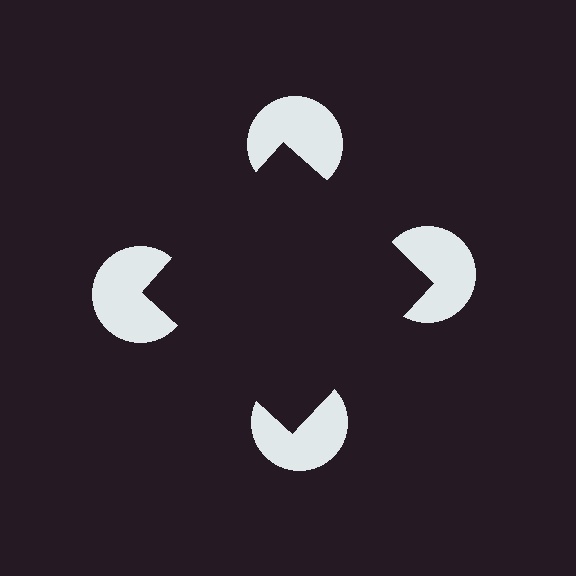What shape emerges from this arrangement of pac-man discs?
An illusory square — its edges are inferred from the aligned wedge cuts in the pac-man discs, not physically drawn.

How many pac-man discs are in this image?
There are 4 — one at each vertex of the illusory square.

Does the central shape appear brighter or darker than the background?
It typically appears slightly darker than the background, even though no actual brightness change is drawn.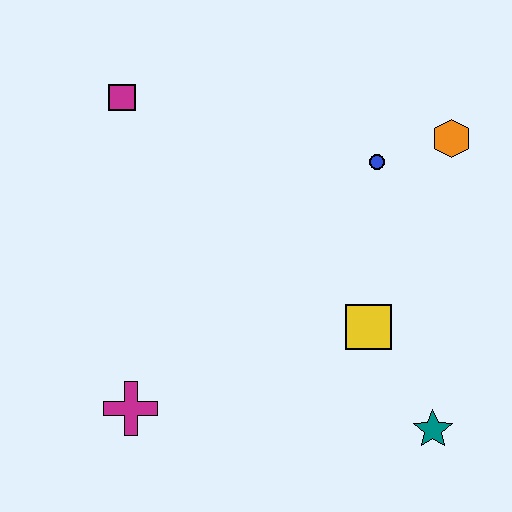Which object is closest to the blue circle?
The orange hexagon is closest to the blue circle.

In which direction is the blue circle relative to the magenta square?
The blue circle is to the right of the magenta square.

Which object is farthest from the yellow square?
The magenta square is farthest from the yellow square.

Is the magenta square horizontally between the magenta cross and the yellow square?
No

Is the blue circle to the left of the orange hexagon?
Yes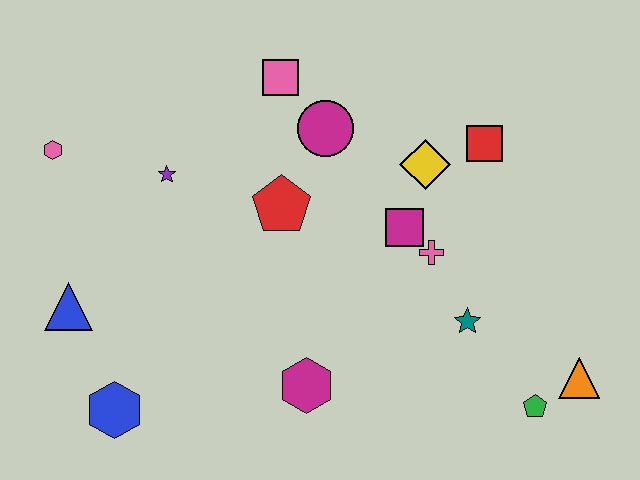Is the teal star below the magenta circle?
Yes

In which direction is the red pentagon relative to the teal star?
The red pentagon is to the left of the teal star.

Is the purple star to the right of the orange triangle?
No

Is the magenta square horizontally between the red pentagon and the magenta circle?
No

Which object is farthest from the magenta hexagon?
The pink hexagon is farthest from the magenta hexagon.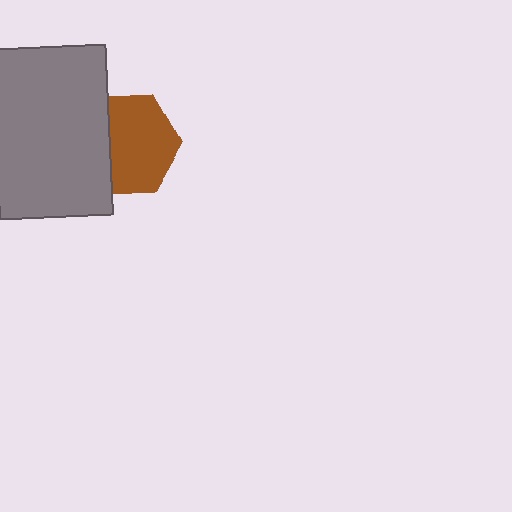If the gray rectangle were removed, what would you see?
You would see the complete brown hexagon.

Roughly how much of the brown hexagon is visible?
Most of it is visible (roughly 68%).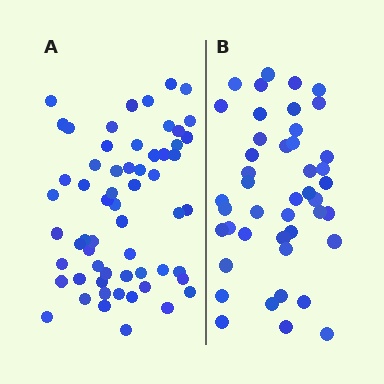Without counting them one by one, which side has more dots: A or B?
Region A (the left region) has more dots.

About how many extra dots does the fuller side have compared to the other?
Region A has approximately 15 more dots than region B.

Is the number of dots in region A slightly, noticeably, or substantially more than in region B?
Region A has noticeably more, but not dramatically so. The ratio is roughly 1.4 to 1.